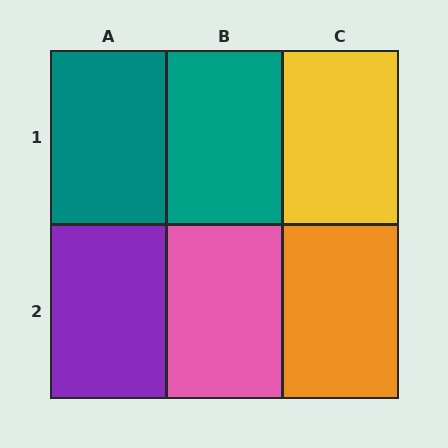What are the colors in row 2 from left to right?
Purple, pink, orange.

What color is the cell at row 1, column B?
Teal.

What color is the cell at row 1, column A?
Teal.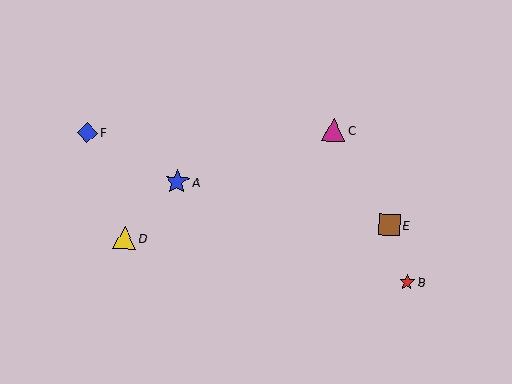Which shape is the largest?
The blue star (labeled A) is the largest.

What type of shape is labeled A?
Shape A is a blue star.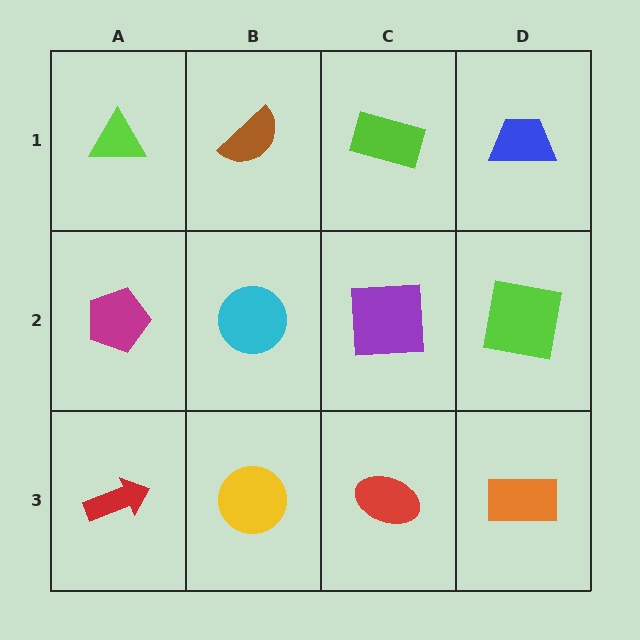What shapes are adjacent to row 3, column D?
A lime square (row 2, column D), a red ellipse (row 3, column C).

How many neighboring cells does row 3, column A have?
2.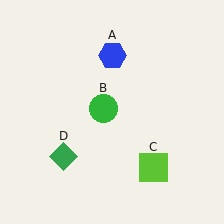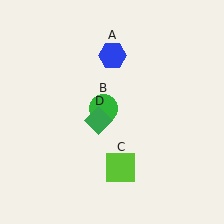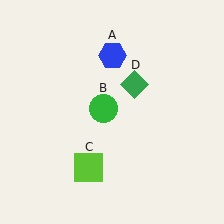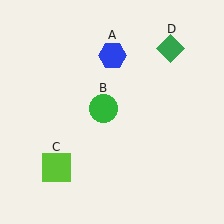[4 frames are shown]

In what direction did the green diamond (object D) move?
The green diamond (object D) moved up and to the right.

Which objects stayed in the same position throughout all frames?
Blue hexagon (object A) and green circle (object B) remained stationary.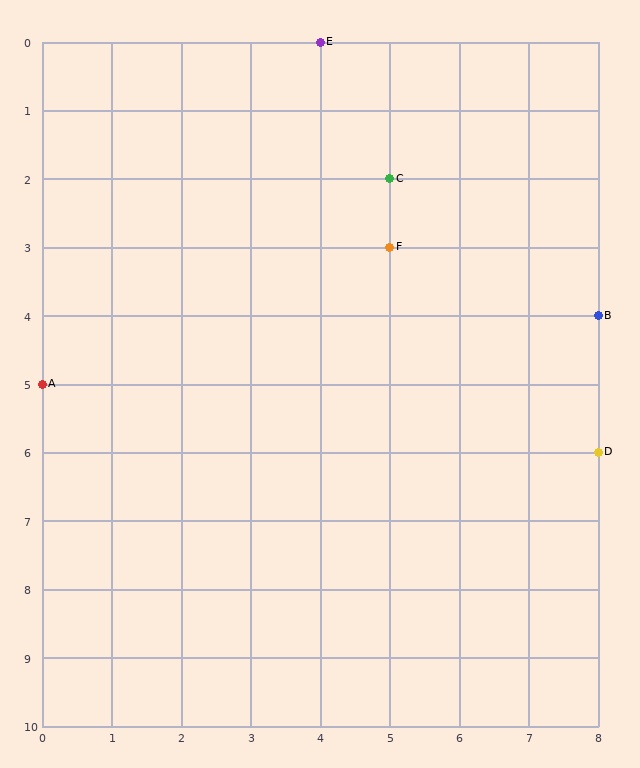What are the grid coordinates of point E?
Point E is at grid coordinates (4, 0).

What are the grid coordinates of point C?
Point C is at grid coordinates (5, 2).